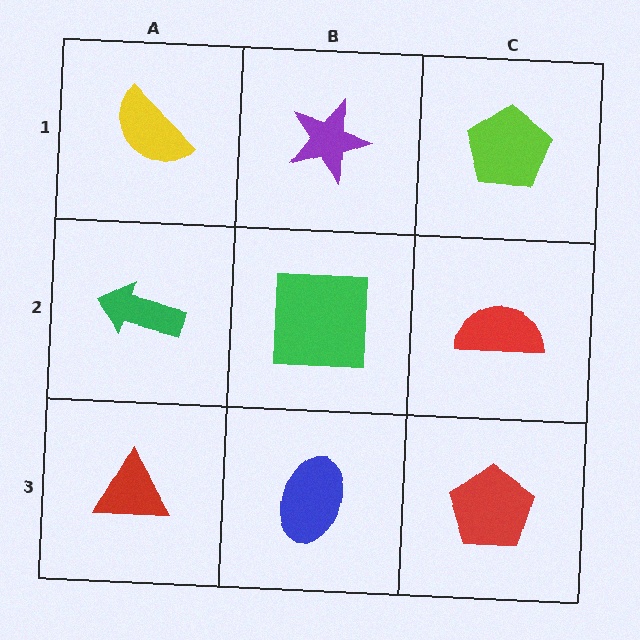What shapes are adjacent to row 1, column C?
A red semicircle (row 2, column C), a purple star (row 1, column B).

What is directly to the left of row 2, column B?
A green arrow.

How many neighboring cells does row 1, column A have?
2.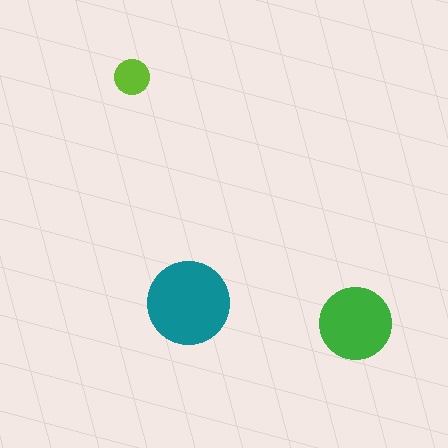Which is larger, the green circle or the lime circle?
The green one.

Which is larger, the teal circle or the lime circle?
The teal one.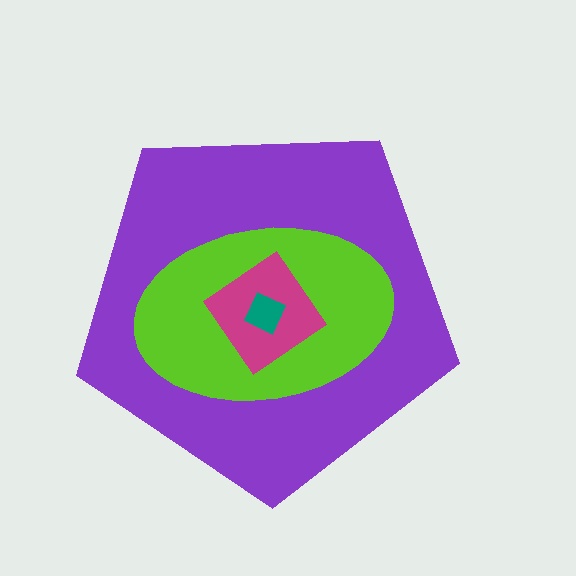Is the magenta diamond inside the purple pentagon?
Yes.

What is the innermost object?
The teal square.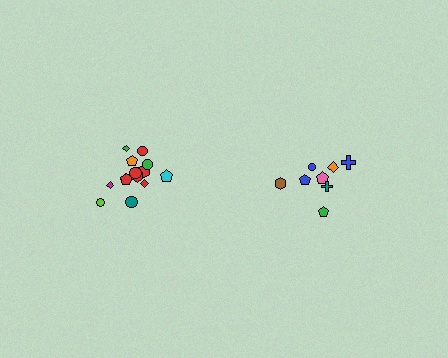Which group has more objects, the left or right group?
The left group.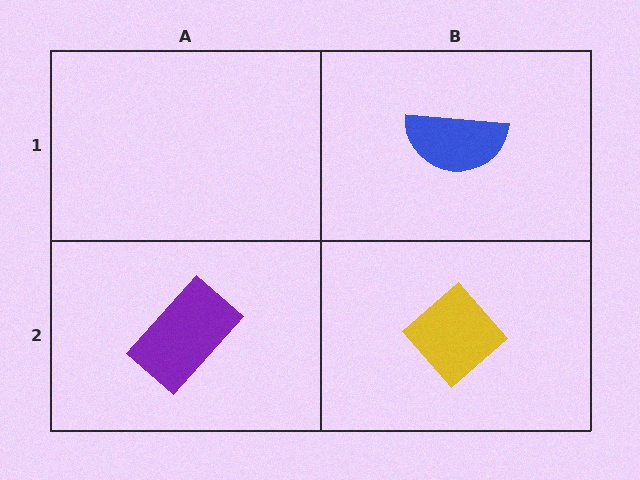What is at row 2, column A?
A purple rectangle.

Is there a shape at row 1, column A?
No, that cell is empty.